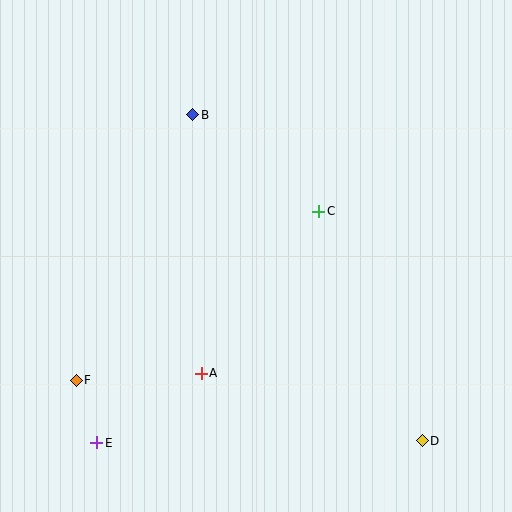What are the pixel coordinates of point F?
Point F is at (76, 380).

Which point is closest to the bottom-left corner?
Point E is closest to the bottom-left corner.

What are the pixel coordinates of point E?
Point E is at (97, 443).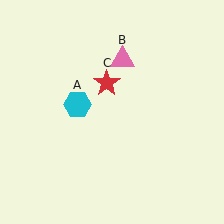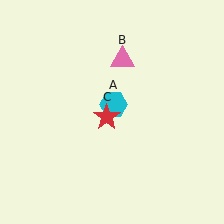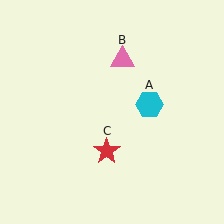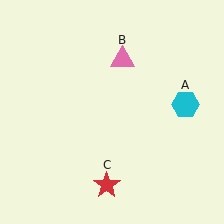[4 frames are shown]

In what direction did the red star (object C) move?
The red star (object C) moved down.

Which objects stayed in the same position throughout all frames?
Pink triangle (object B) remained stationary.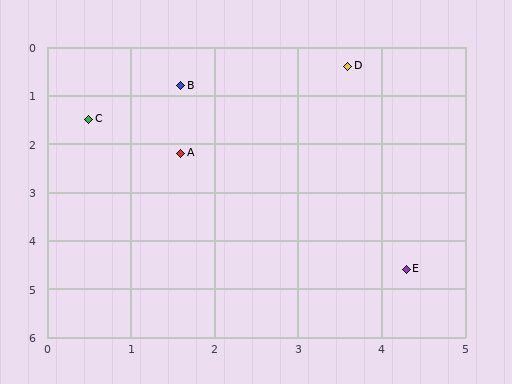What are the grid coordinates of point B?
Point B is at approximately (1.6, 0.8).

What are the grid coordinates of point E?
Point E is at approximately (4.3, 4.6).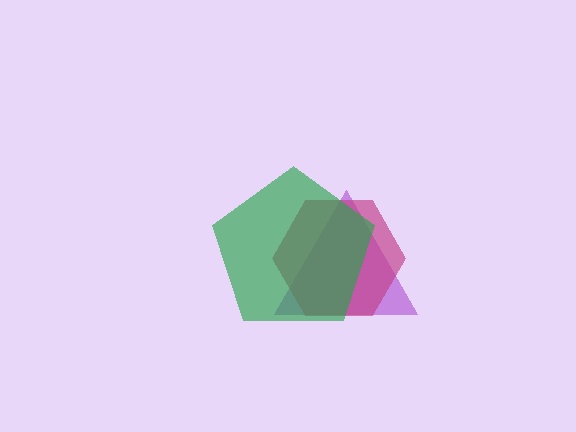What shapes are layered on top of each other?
The layered shapes are: a purple triangle, a magenta hexagon, a green pentagon.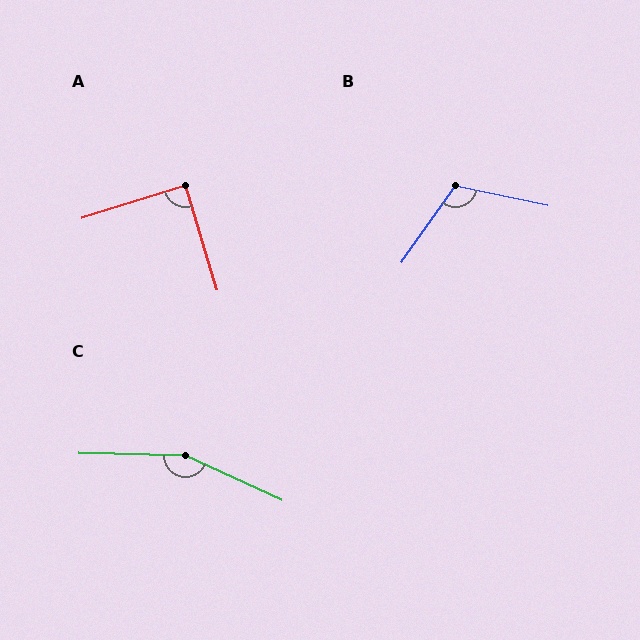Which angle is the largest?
C, at approximately 156 degrees.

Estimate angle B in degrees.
Approximately 113 degrees.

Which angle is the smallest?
A, at approximately 89 degrees.